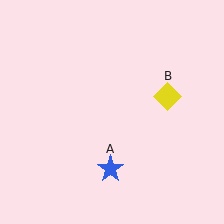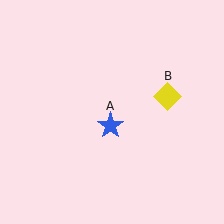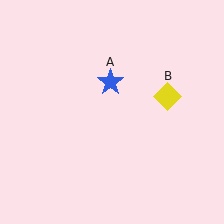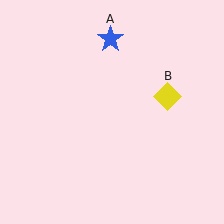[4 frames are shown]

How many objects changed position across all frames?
1 object changed position: blue star (object A).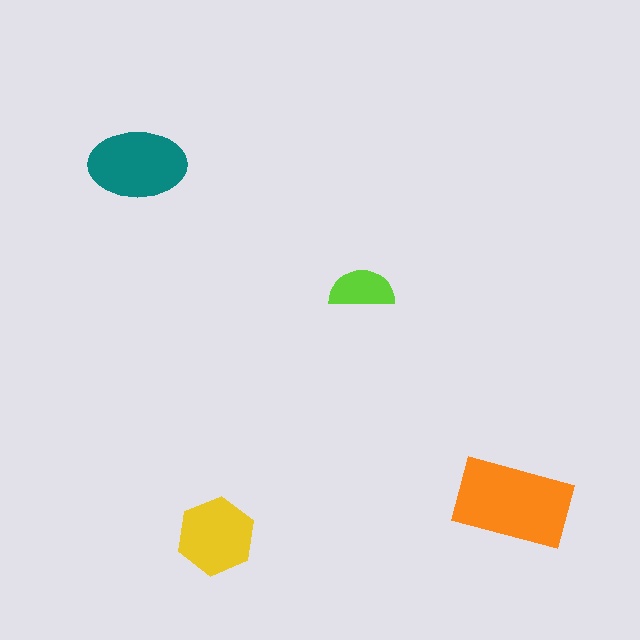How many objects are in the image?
There are 4 objects in the image.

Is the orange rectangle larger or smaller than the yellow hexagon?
Larger.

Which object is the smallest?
The lime semicircle.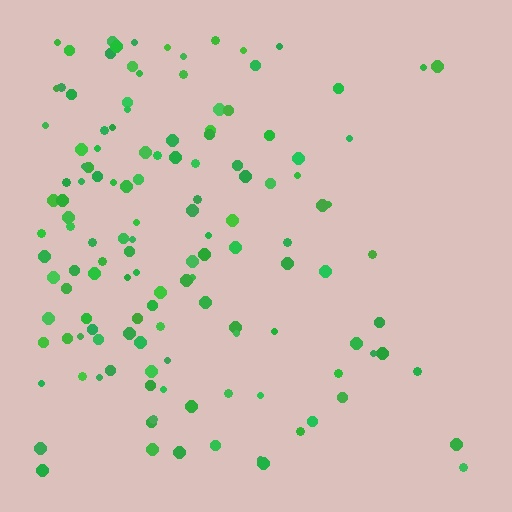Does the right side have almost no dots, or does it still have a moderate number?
Still a moderate number, just noticeably fewer than the left.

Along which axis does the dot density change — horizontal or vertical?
Horizontal.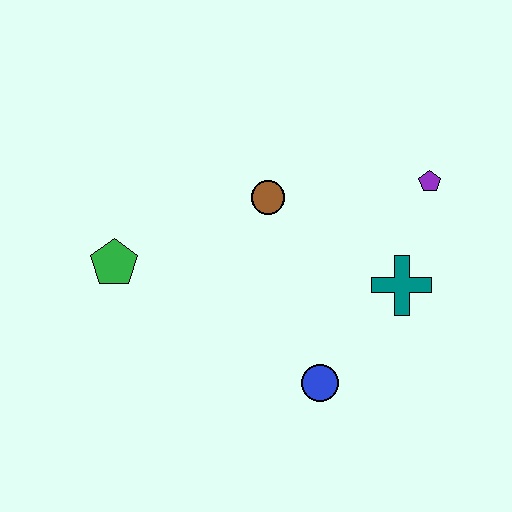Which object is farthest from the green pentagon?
The purple pentagon is farthest from the green pentagon.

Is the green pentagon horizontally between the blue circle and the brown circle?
No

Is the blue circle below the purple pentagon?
Yes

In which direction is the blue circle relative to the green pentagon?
The blue circle is to the right of the green pentagon.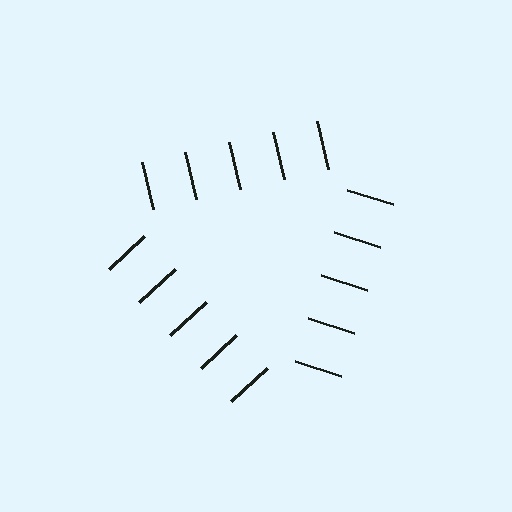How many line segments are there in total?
15 — 5 along each of the 3 edges.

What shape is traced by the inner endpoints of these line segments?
An illusory triangle — the line segments terminate on its edges but no continuous stroke is drawn.